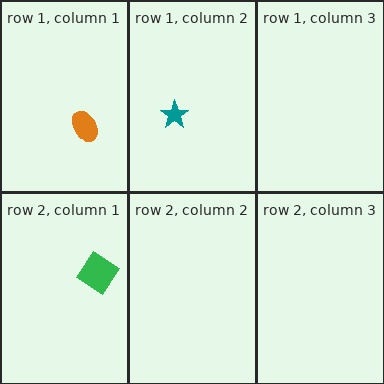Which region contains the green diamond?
The row 2, column 1 region.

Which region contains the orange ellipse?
The row 1, column 1 region.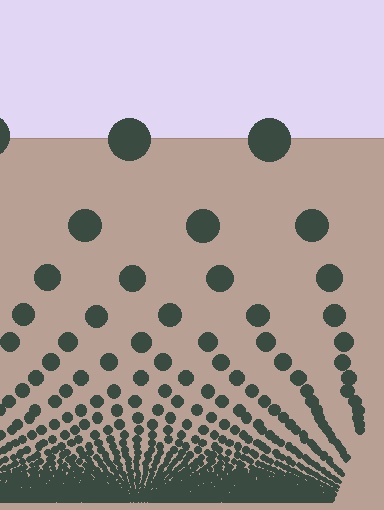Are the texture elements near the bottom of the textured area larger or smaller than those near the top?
Smaller. The gradient is inverted — elements near the bottom are smaller and denser.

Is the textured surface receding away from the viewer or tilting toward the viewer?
The surface appears to tilt toward the viewer. Texture elements get larger and sparser toward the top.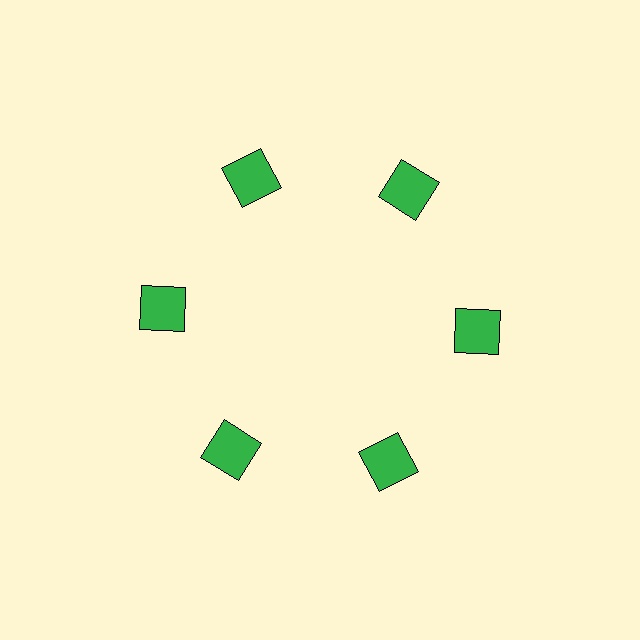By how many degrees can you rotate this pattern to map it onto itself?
The pattern maps onto itself every 60 degrees of rotation.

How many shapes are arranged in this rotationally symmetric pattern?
There are 6 shapes, arranged in 6 groups of 1.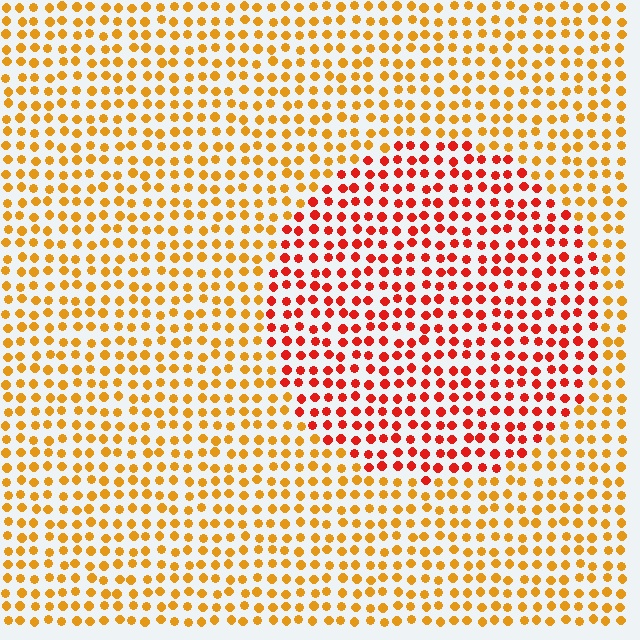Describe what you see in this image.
The image is filled with small orange elements in a uniform arrangement. A circle-shaped region is visible where the elements are tinted to a slightly different hue, forming a subtle color boundary.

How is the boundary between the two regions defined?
The boundary is defined purely by a slight shift in hue (about 37 degrees). Spacing, size, and orientation are identical on both sides.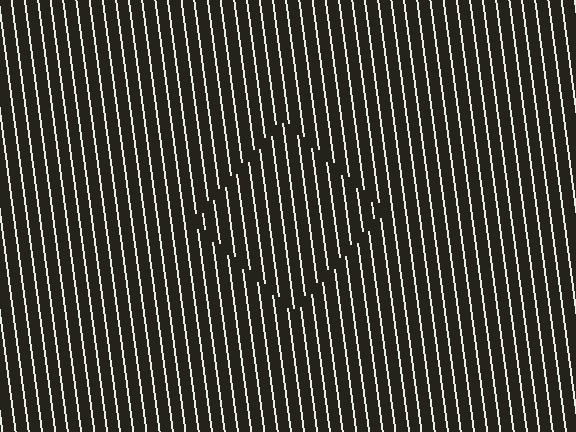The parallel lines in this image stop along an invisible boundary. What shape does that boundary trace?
An illusory square. The interior of the shape contains the same grating, shifted by half a period — the contour is defined by the phase discontinuity where line-ends from the inner and outer gratings abut.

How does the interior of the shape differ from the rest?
The interior of the shape contains the same grating, shifted by half a period — the contour is defined by the phase discontinuity where line-ends from the inner and outer gratings abut.